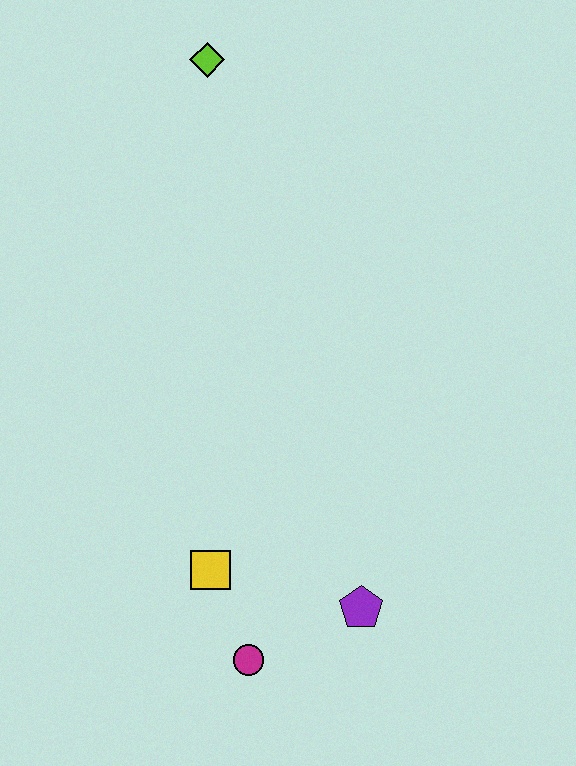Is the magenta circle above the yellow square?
No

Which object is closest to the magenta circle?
The yellow square is closest to the magenta circle.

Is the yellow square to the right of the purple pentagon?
No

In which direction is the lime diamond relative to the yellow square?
The lime diamond is above the yellow square.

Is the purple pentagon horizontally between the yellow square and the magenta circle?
No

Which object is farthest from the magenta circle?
The lime diamond is farthest from the magenta circle.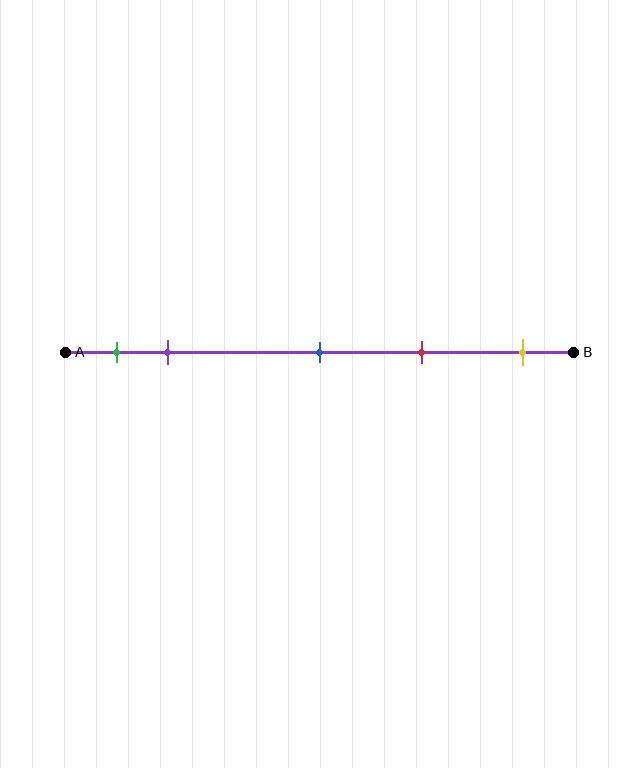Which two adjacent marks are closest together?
The green and purple marks are the closest adjacent pair.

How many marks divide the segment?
There are 5 marks dividing the segment.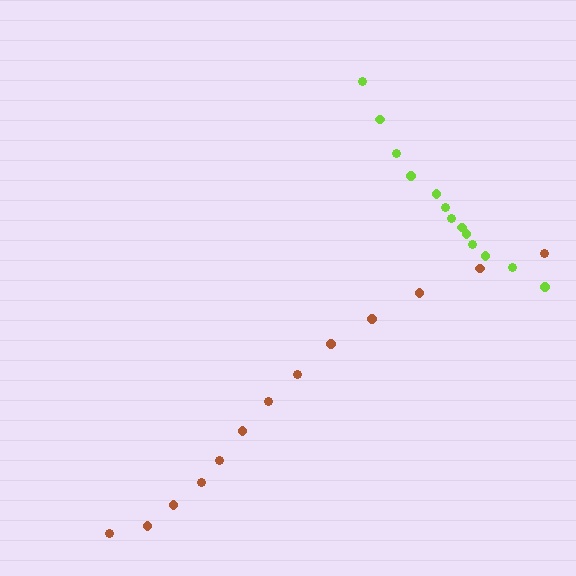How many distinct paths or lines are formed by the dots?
There are 2 distinct paths.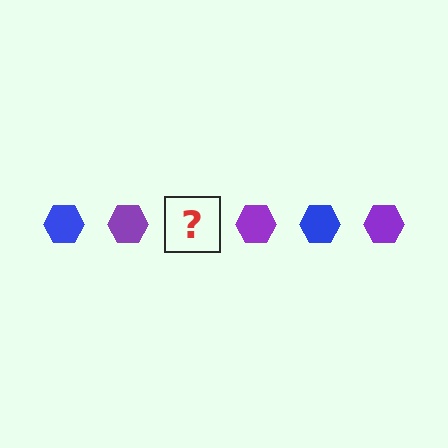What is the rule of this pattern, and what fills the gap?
The rule is that the pattern cycles through blue, purple hexagons. The gap should be filled with a blue hexagon.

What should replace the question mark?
The question mark should be replaced with a blue hexagon.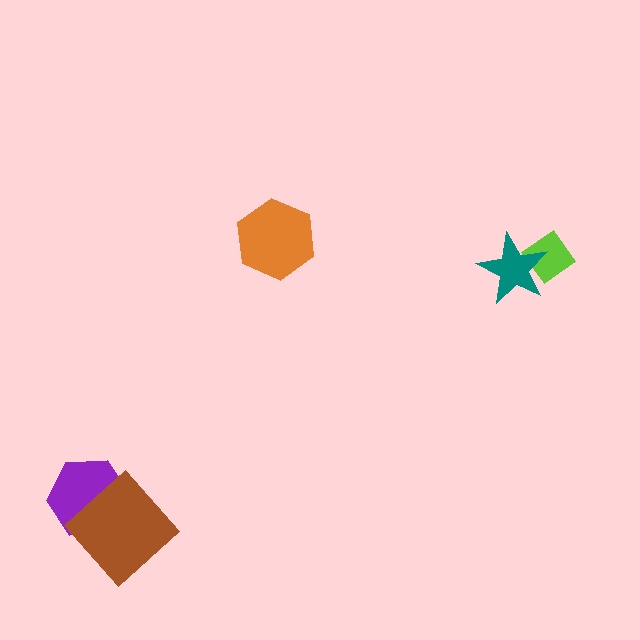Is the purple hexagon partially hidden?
Yes, it is partially covered by another shape.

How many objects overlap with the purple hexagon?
1 object overlaps with the purple hexagon.